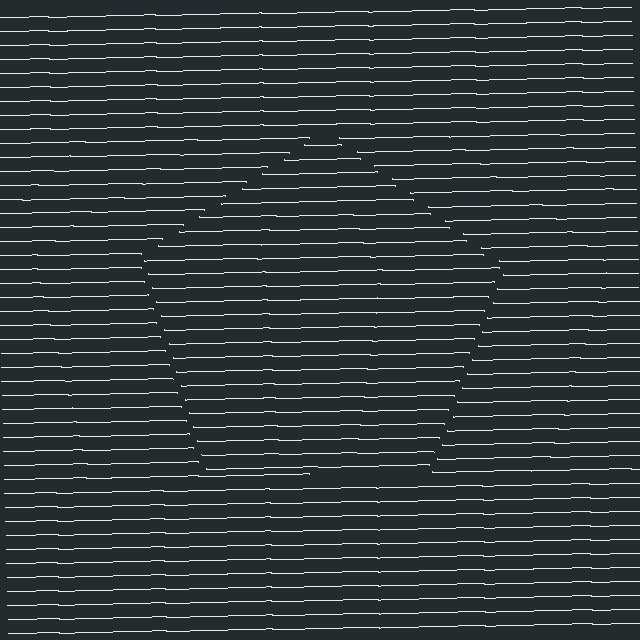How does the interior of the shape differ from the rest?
The interior of the shape contains the same grating, shifted by half a period — the contour is defined by the phase discontinuity where line-ends from the inner and outer gratings abut.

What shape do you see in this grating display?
An illusory pentagon. The interior of the shape contains the same grating, shifted by half a period — the contour is defined by the phase discontinuity where line-ends from the inner and outer gratings abut.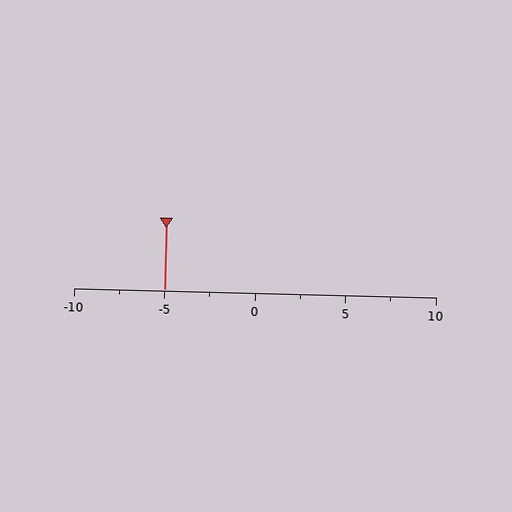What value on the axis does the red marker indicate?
The marker indicates approximately -5.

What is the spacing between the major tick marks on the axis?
The major ticks are spaced 5 apart.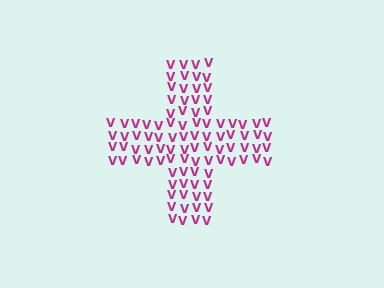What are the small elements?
The small elements are letter V's.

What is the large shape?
The large shape is a cross.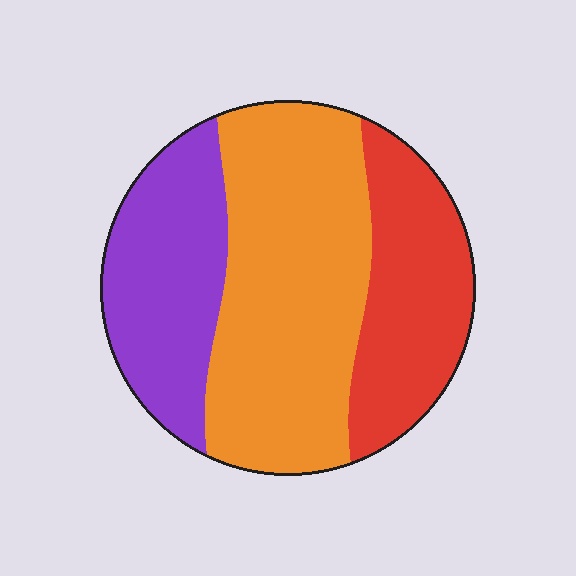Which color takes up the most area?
Orange, at roughly 50%.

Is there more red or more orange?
Orange.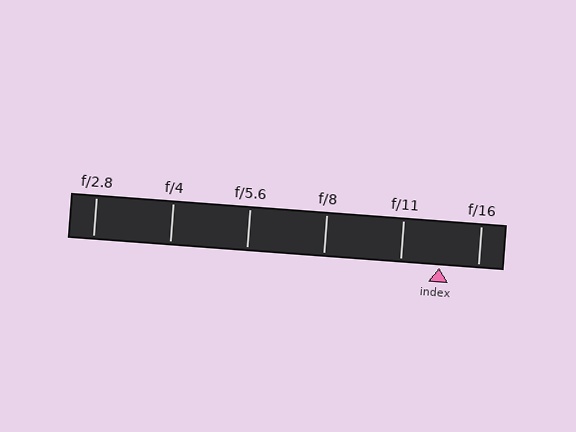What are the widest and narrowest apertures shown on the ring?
The widest aperture shown is f/2.8 and the narrowest is f/16.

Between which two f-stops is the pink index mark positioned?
The index mark is between f/11 and f/16.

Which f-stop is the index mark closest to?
The index mark is closest to f/16.